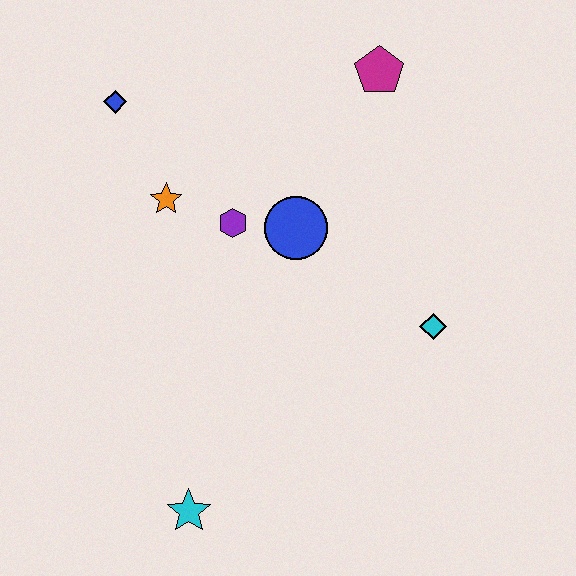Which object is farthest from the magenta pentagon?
The cyan star is farthest from the magenta pentagon.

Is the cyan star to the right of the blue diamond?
Yes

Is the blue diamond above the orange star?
Yes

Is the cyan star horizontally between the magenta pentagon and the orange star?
Yes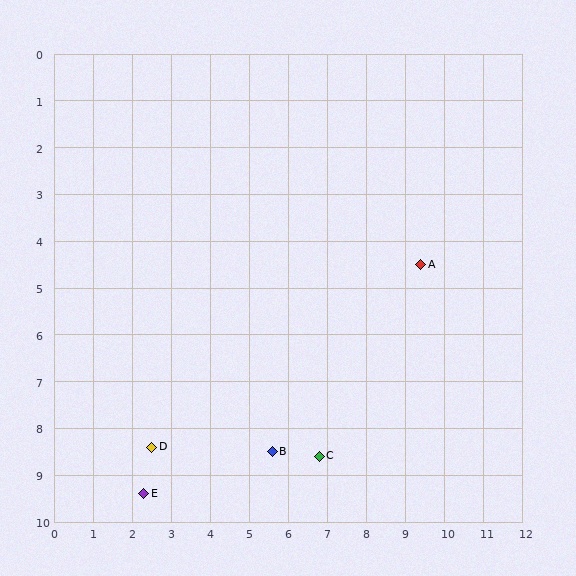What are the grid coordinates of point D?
Point D is at approximately (2.5, 8.4).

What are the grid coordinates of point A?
Point A is at approximately (9.4, 4.5).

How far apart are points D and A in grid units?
Points D and A are about 7.9 grid units apart.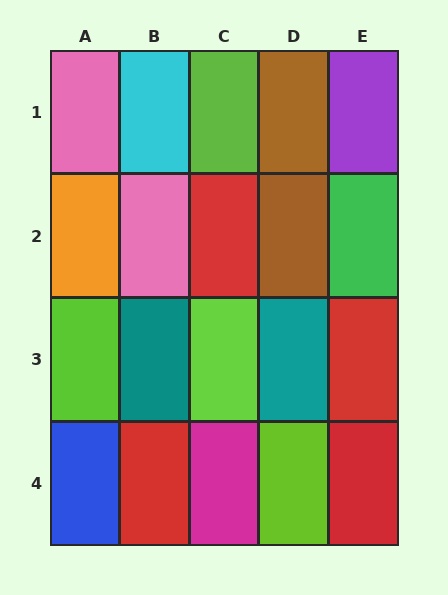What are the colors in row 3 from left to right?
Lime, teal, lime, teal, red.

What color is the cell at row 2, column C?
Red.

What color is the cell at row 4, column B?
Red.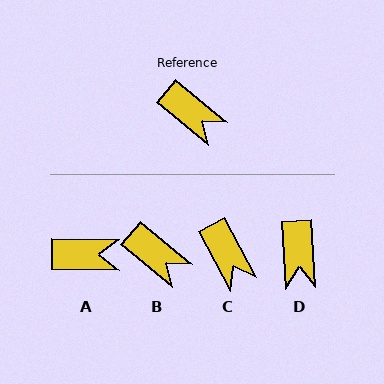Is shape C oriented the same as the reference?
No, it is off by about 22 degrees.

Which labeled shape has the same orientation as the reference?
B.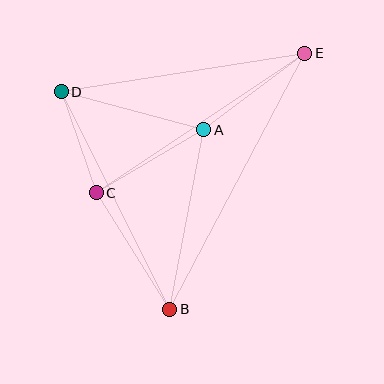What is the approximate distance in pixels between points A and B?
The distance between A and B is approximately 183 pixels.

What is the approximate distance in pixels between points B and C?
The distance between B and C is approximately 138 pixels.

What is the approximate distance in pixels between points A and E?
The distance between A and E is approximately 127 pixels.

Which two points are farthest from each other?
Points B and E are farthest from each other.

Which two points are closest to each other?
Points C and D are closest to each other.